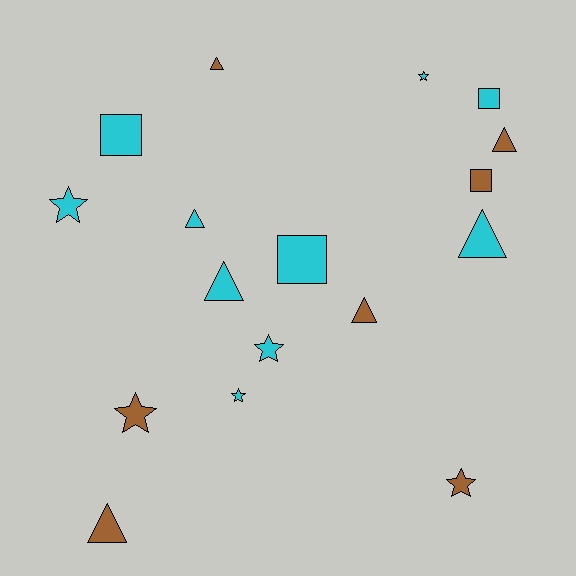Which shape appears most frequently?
Triangle, with 7 objects.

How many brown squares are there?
There is 1 brown square.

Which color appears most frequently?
Cyan, with 10 objects.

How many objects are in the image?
There are 17 objects.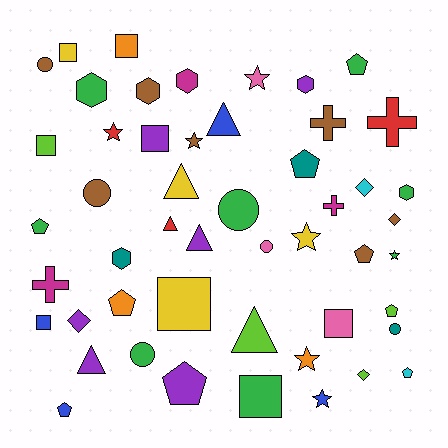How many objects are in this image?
There are 50 objects.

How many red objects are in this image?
There are 3 red objects.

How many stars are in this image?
There are 7 stars.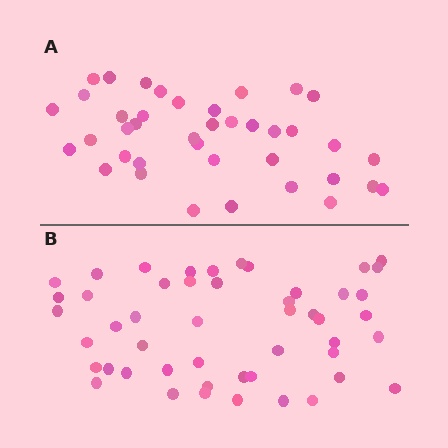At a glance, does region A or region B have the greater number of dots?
Region B (the bottom region) has more dots.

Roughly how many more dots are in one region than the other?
Region B has roughly 10 or so more dots than region A.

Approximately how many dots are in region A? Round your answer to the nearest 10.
About 40 dots. (The exact count is 39, which rounds to 40.)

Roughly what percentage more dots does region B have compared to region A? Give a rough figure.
About 25% more.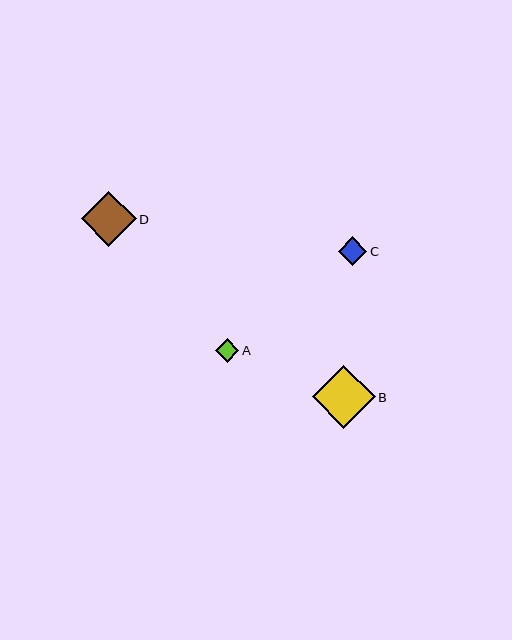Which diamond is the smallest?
Diamond A is the smallest with a size of approximately 24 pixels.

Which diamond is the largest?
Diamond B is the largest with a size of approximately 63 pixels.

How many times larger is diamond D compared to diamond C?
Diamond D is approximately 1.9 times the size of diamond C.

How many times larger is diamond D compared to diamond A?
Diamond D is approximately 2.3 times the size of diamond A.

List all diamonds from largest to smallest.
From largest to smallest: B, D, C, A.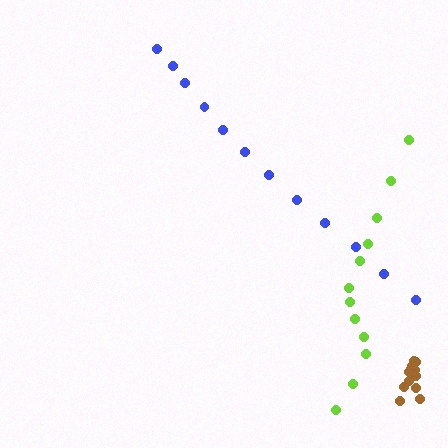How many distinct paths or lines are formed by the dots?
There are 3 distinct paths.